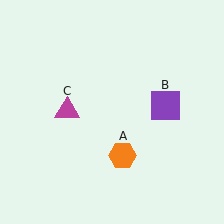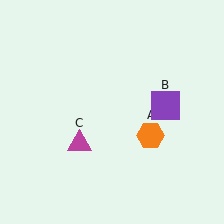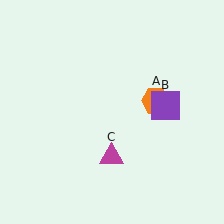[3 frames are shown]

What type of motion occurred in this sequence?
The orange hexagon (object A), magenta triangle (object C) rotated counterclockwise around the center of the scene.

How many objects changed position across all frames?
2 objects changed position: orange hexagon (object A), magenta triangle (object C).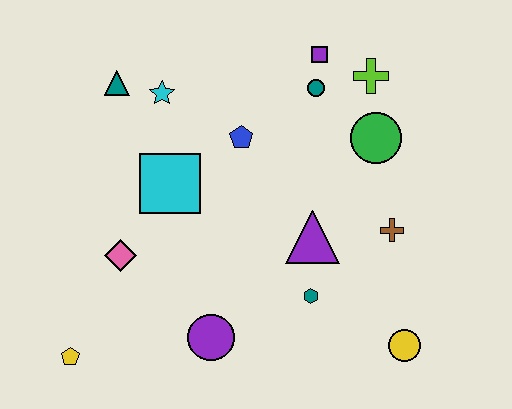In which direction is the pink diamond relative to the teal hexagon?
The pink diamond is to the left of the teal hexagon.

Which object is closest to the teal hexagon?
The purple triangle is closest to the teal hexagon.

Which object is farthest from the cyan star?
The yellow circle is farthest from the cyan star.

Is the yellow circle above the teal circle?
No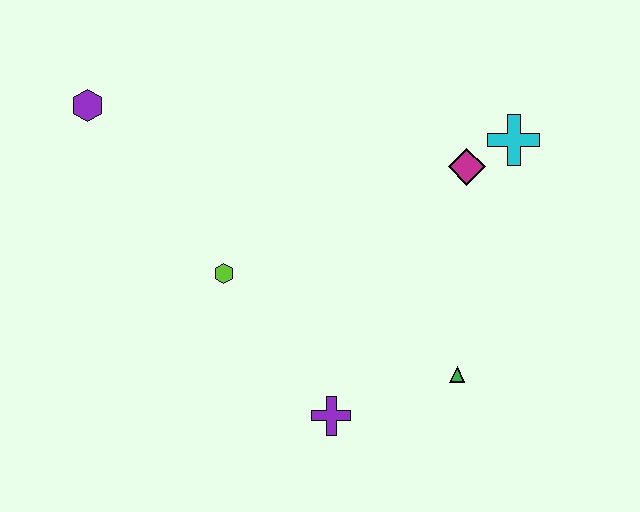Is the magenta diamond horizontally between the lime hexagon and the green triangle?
No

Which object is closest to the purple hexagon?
The lime hexagon is closest to the purple hexagon.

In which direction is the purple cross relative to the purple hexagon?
The purple cross is below the purple hexagon.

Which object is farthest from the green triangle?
The purple hexagon is farthest from the green triangle.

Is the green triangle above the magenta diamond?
No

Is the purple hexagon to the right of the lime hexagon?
No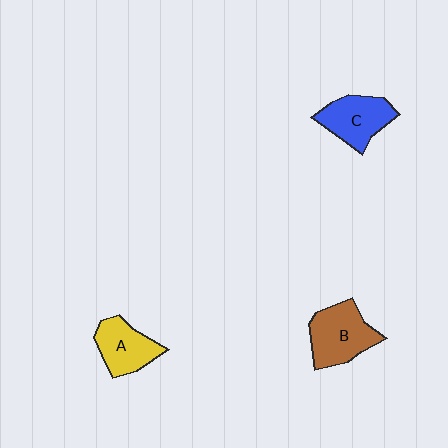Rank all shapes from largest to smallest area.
From largest to smallest: B (brown), C (blue), A (yellow).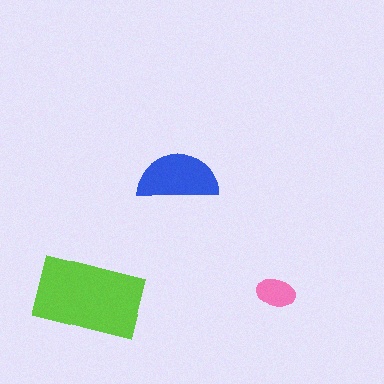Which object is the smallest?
The pink ellipse.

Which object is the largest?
The lime rectangle.